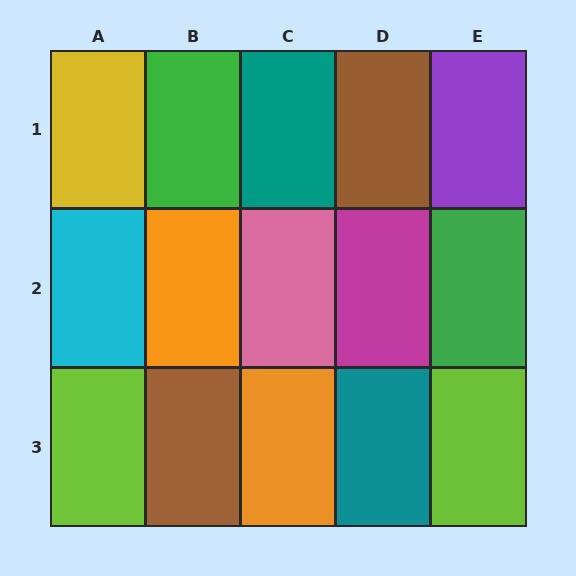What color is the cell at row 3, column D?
Teal.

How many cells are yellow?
1 cell is yellow.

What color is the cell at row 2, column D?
Magenta.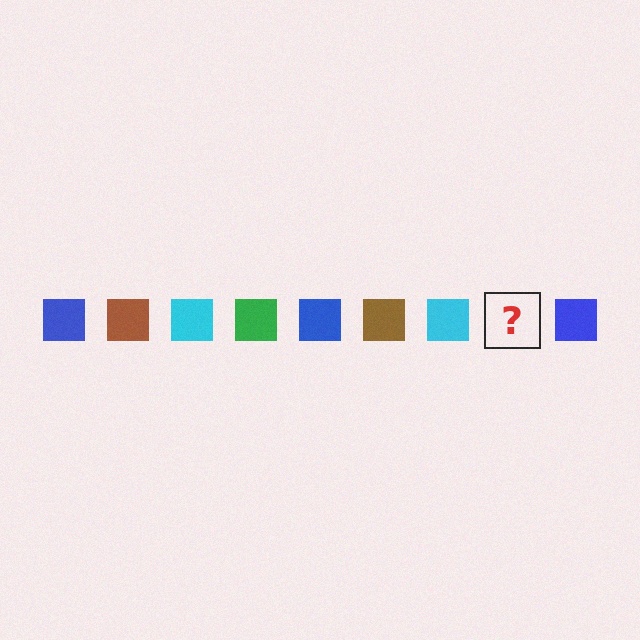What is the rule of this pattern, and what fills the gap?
The rule is that the pattern cycles through blue, brown, cyan, green squares. The gap should be filled with a green square.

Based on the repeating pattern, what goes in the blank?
The blank should be a green square.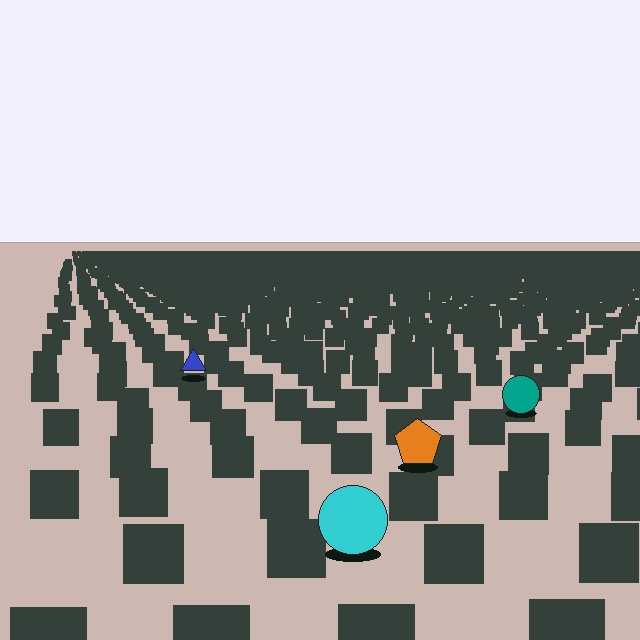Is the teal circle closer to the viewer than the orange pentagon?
No. The orange pentagon is closer — you can tell from the texture gradient: the ground texture is coarser near it.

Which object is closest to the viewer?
The cyan circle is closest. The texture marks near it are larger and more spread out.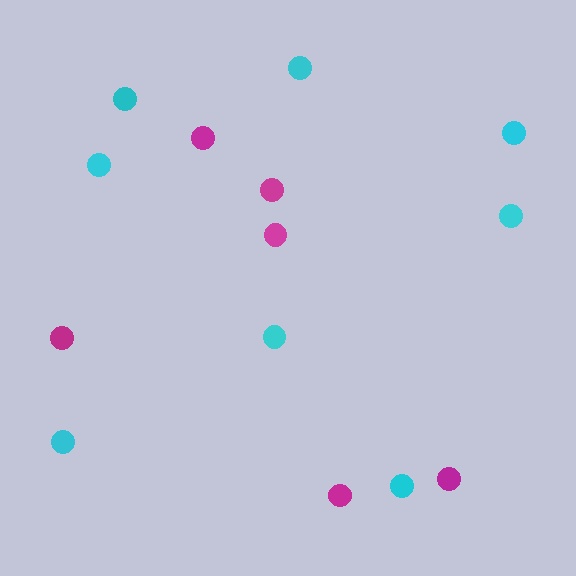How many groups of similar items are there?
There are 2 groups: one group of magenta circles (6) and one group of cyan circles (8).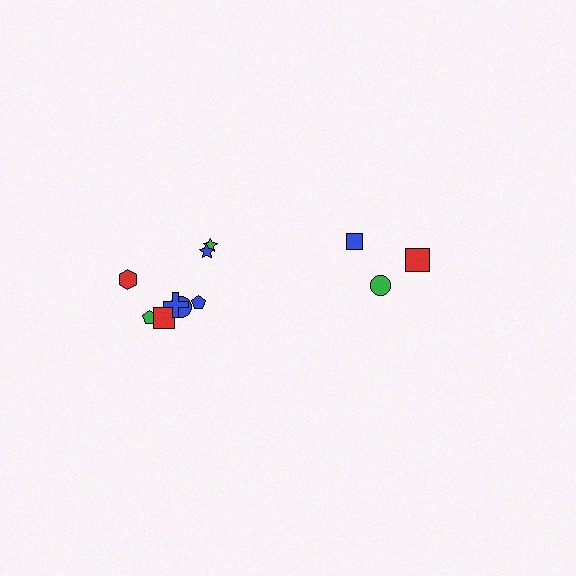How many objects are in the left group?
There are 8 objects.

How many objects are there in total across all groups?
There are 11 objects.